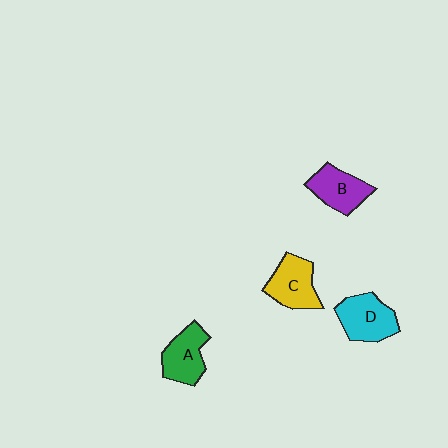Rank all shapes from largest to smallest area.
From largest to smallest: D (cyan), C (yellow), A (green), B (purple).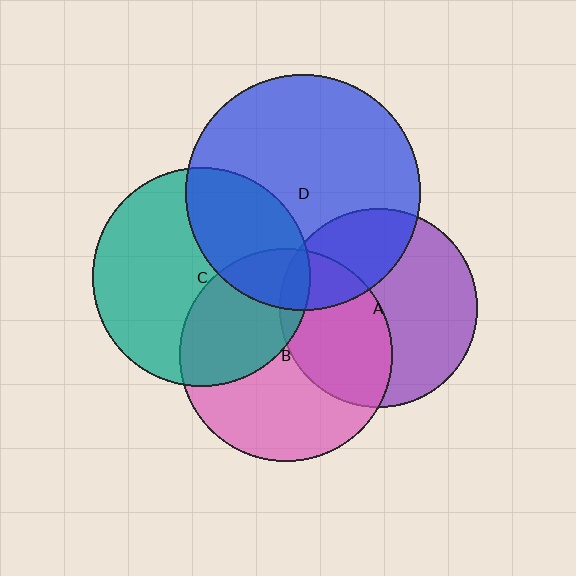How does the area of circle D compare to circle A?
Approximately 1.4 times.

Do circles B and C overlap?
Yes.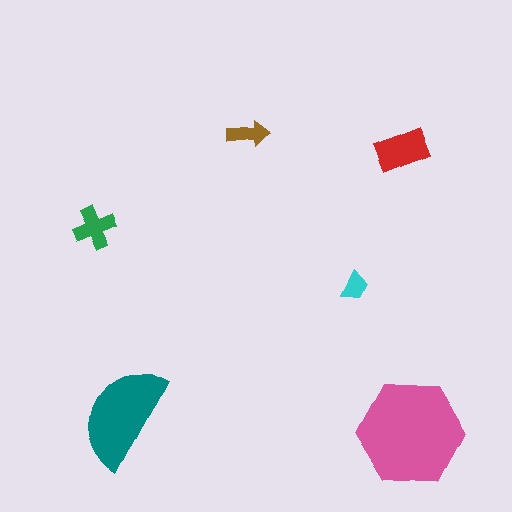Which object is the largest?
The pink hexagon.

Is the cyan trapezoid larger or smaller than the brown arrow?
Smaller.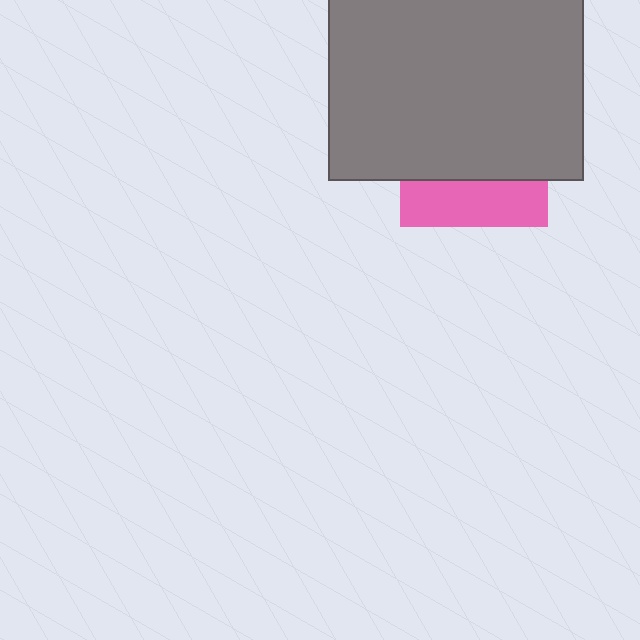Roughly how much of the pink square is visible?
A small part of it is visible (roughly 31%).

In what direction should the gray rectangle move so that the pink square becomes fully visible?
The gray rectangle should move up. That is the shortest direction to clear the overlap and leave the pink square fully visible.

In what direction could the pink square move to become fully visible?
The pink square could move down. That would shift it out from behind the gray rectangle entirely.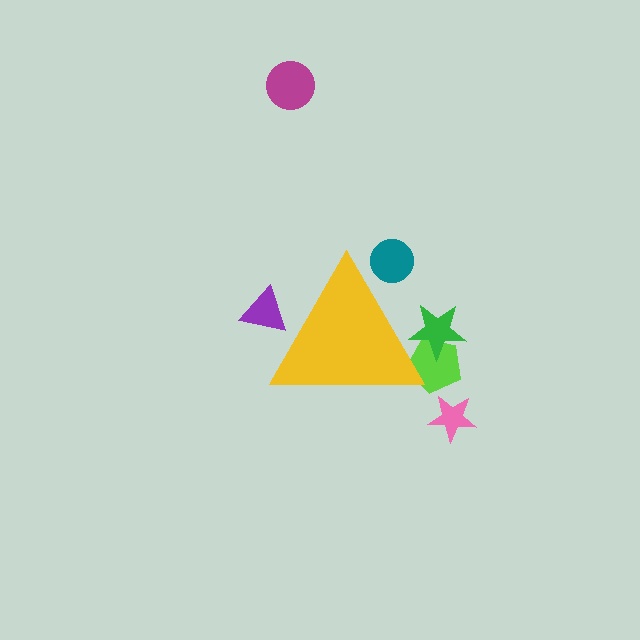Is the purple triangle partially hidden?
Yes, the purple triangle is partially hidden behind the yellow triangle.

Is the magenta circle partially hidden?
No, the magenta circle is fully visible.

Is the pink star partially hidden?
No, the pink star is fully visible.